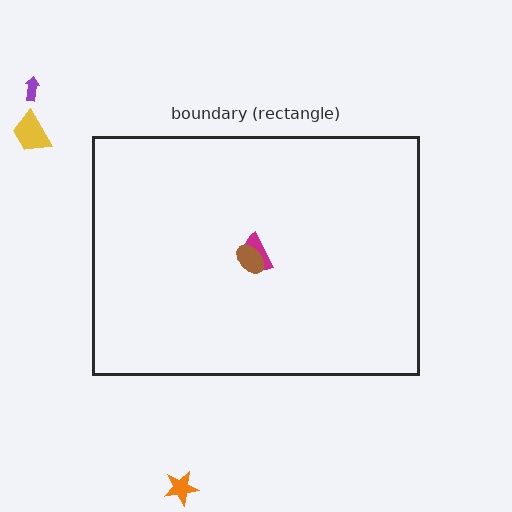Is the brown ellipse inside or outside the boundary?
Inside.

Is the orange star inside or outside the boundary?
Outside.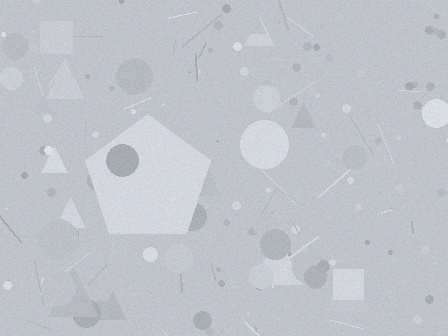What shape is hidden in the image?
A pentagon is hidden in the image.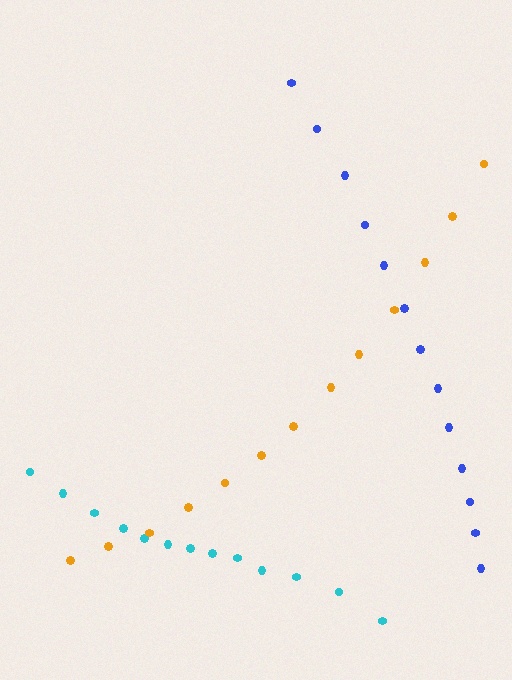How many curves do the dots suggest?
There are 3 distinct paths.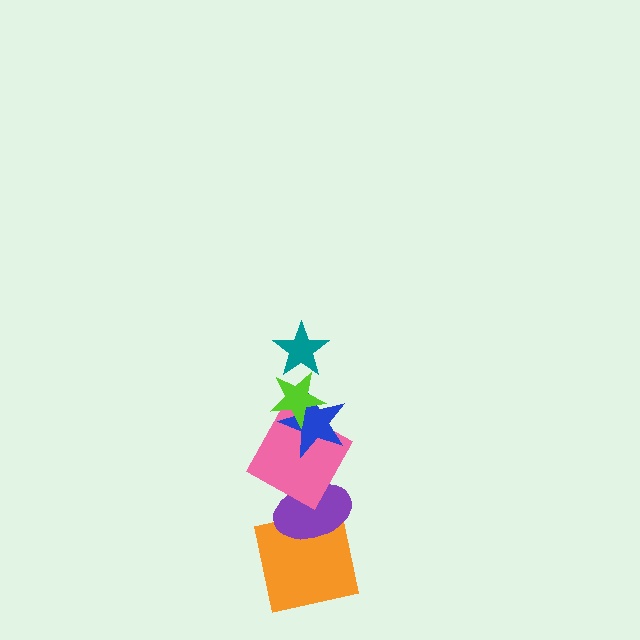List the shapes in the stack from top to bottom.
From top to bottom: the teal star, the lime star, the blue star, the pink square, the purple ellipse, the orange square.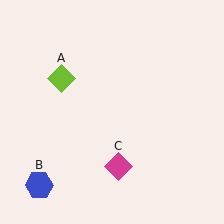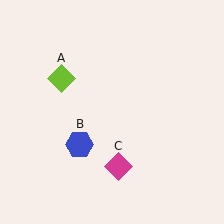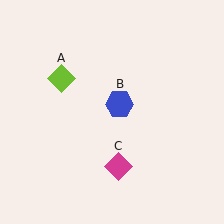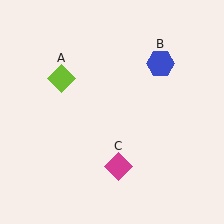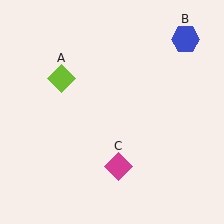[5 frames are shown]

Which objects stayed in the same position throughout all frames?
Lime diamond (object A) and magenta diamond (object C) remained stationary.